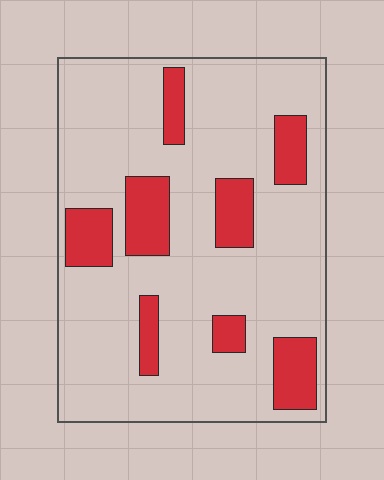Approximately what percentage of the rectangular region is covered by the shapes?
Approximately 20%.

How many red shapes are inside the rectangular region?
8.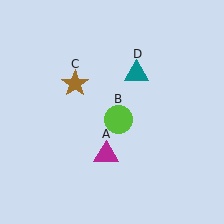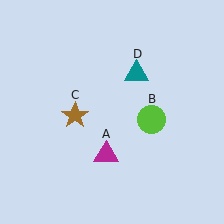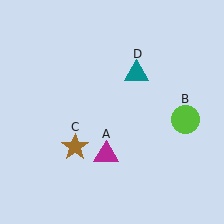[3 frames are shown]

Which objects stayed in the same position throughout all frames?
Magenta triangle (object A) and teal triangle (object D) remained stationary.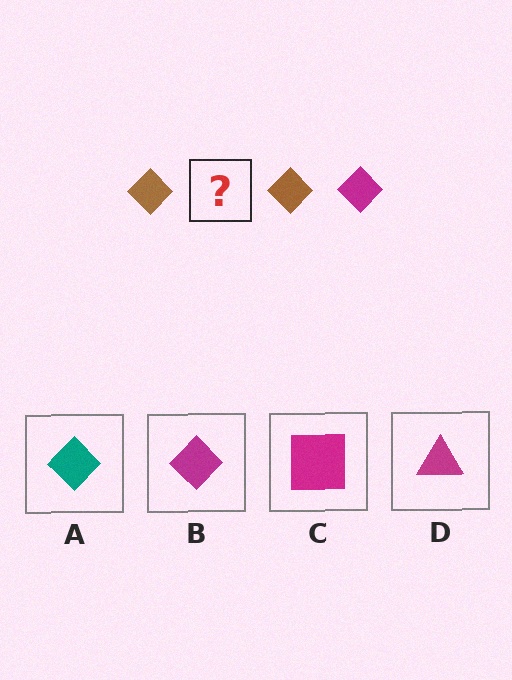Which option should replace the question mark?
Option B.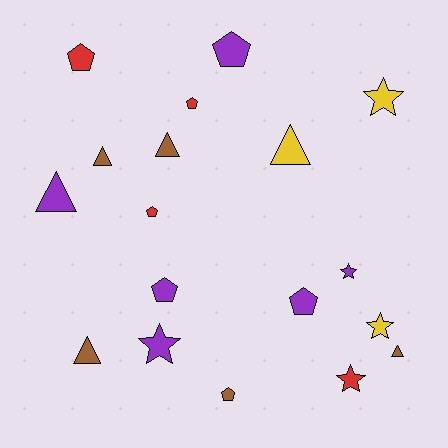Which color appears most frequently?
Purple, with 6 objects.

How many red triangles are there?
There are no red triangles.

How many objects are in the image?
There are 18 objects.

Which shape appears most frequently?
Pentagon, with 7 objects.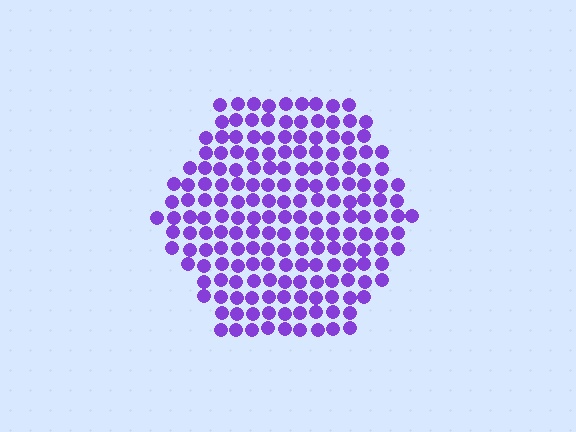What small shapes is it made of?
It is made of small circles.